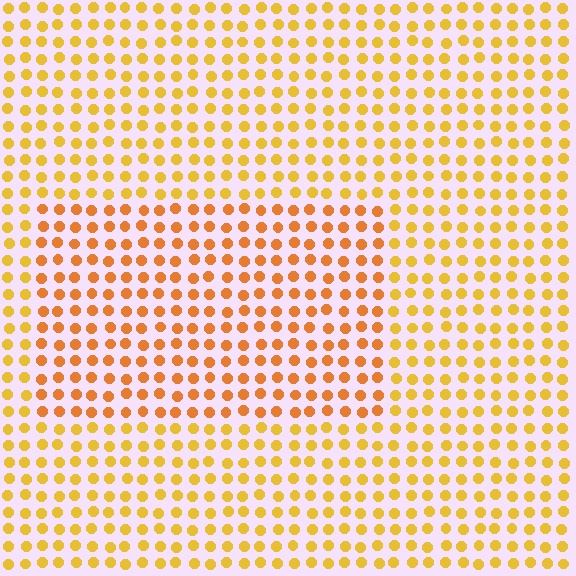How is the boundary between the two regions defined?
The boundary is defined purely by a slight shift in hue (about 23 degrees). Spacing, size, and orientation are identical on both sides.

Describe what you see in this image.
The image is filled with small yellow elements in a uniform arrangement. A rectangle-shaped region is visible where the elements are tinted to a slightly different hue, forming a subtle color boundary.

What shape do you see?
I see a rectangle.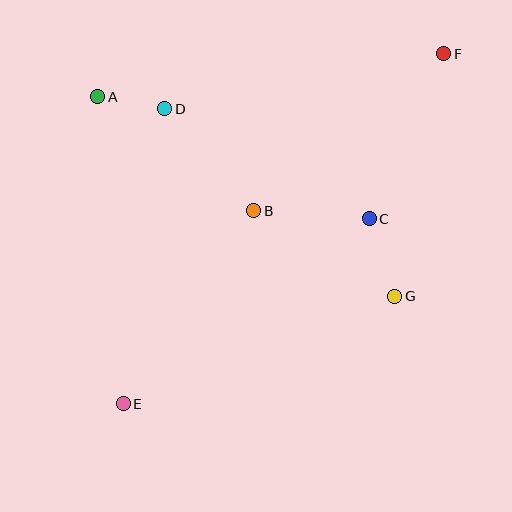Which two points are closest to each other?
Points A and D are closest to each other.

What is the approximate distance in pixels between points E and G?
The distance between E and G is approximately 292 pixels.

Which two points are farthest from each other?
Points E and F are farthest from each other.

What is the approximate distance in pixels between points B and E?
The distance between B and E is approximately 233 pixels.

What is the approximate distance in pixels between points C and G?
The distance between C and G is approximately 81 pixels.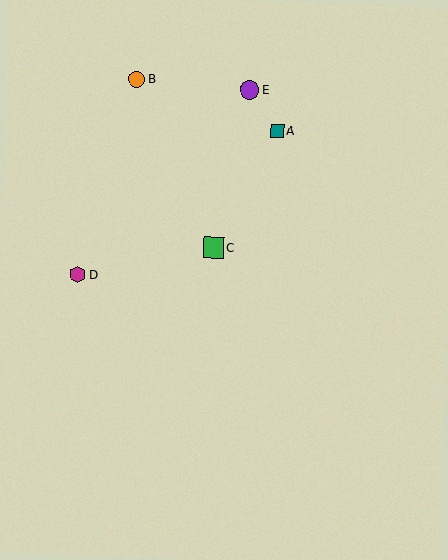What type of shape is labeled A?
Shape A is a teal square.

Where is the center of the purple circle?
The center of the purple circle is at (249, 90).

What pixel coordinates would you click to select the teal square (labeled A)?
Click at (277, 131) to select the teal square A.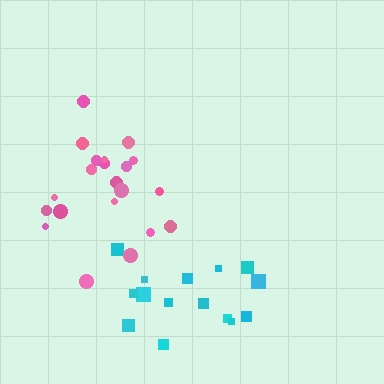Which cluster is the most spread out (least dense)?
Cyan.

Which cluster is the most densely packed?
Pink.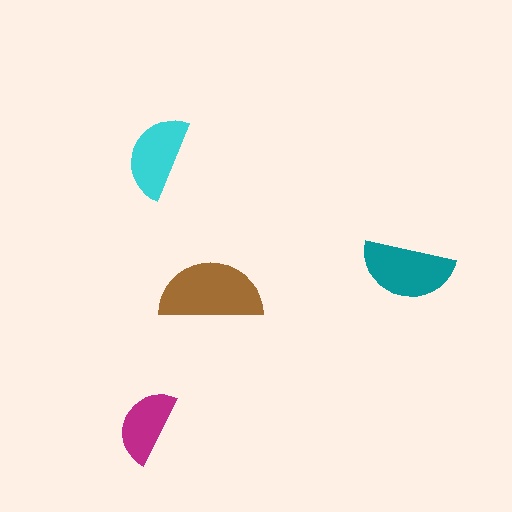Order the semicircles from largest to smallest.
the brown one, the teal one, the cyan one, the magenta one.